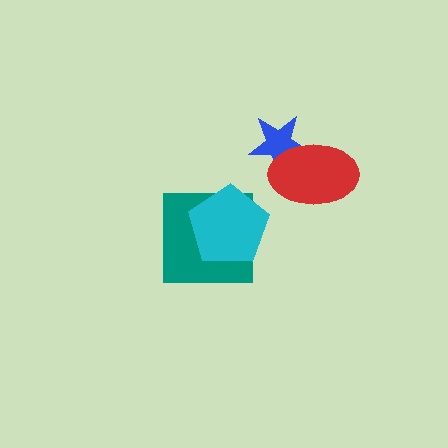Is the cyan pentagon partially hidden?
No, no other shape covers it.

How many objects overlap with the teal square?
1 object overlaps with the teal square.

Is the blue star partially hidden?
Yes, it is partially covered by another shape.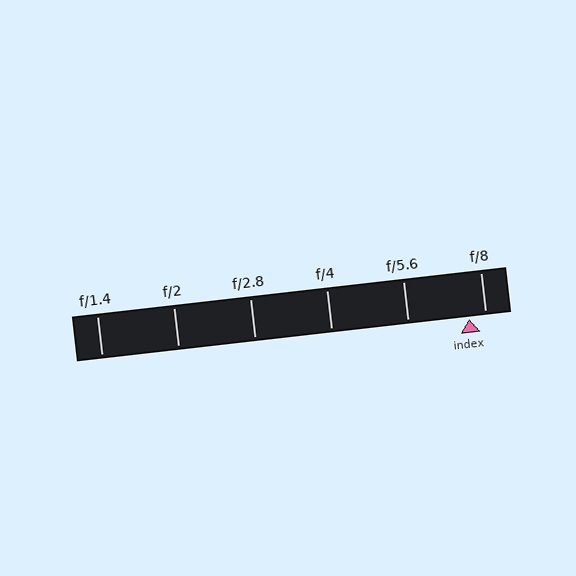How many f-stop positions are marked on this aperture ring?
There are 6 f-stop positions marked.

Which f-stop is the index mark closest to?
The index mark is closest to f/8.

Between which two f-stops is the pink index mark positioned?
The index mark is between f/5.6 and f/8.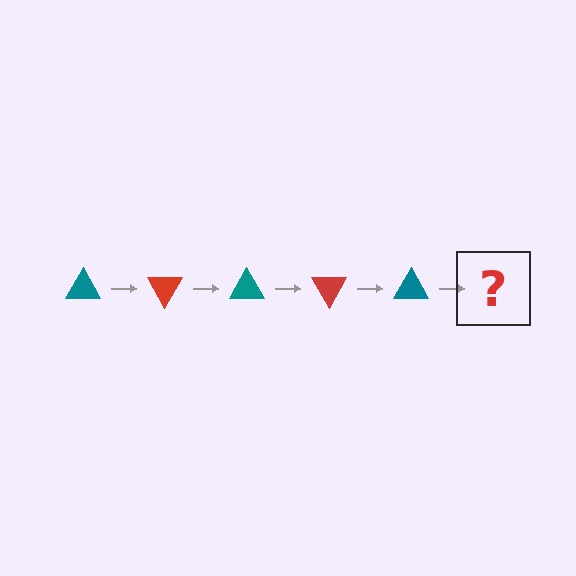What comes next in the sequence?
The next element should be a red triangle, rotated 300 degrees from the start.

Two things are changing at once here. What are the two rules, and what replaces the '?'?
The two rules are that it rotates 60 degrees each step and the color cycles through teal and red. The '?' should be a red triangle, rotated 300 degrees from the start.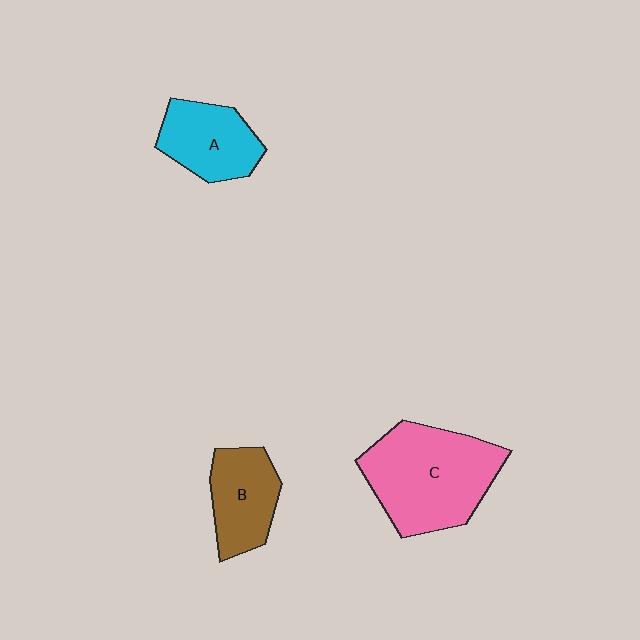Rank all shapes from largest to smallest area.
From largest to smallest: C (pink), A (cyan), B (brown).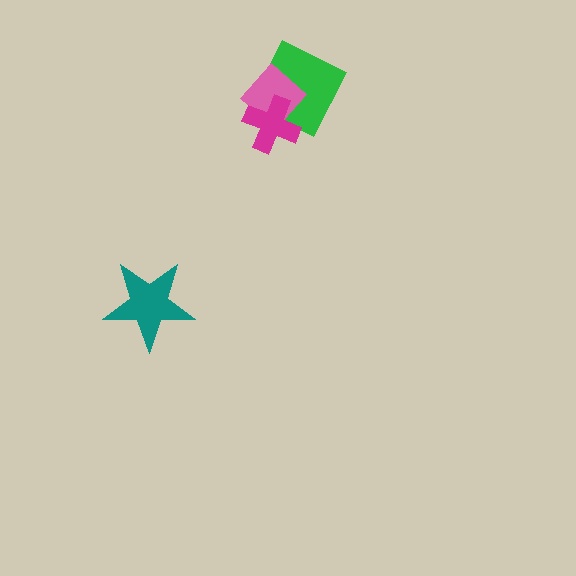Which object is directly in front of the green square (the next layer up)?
The pink diamond is directly in front of the green square.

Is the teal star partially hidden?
No, no other shape covers it.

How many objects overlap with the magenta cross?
2 objects overlap with the magenta cross.